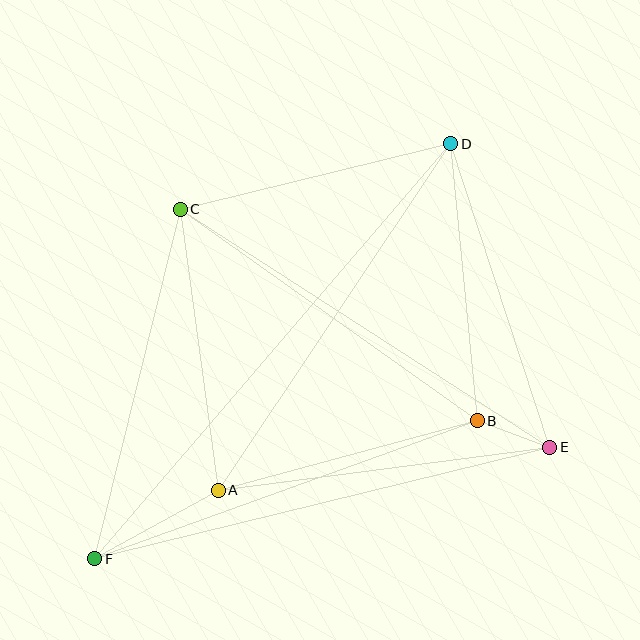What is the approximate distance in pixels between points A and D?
The distance between A and D is approximately 418 pixels.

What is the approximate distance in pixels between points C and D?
The distance between C and D is approximately 278 pixels.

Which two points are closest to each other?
Points B and E are closest to each other.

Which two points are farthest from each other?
Points D and F are farthest from each other.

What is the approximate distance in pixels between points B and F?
The distance between B and F is approximately 406 pixels.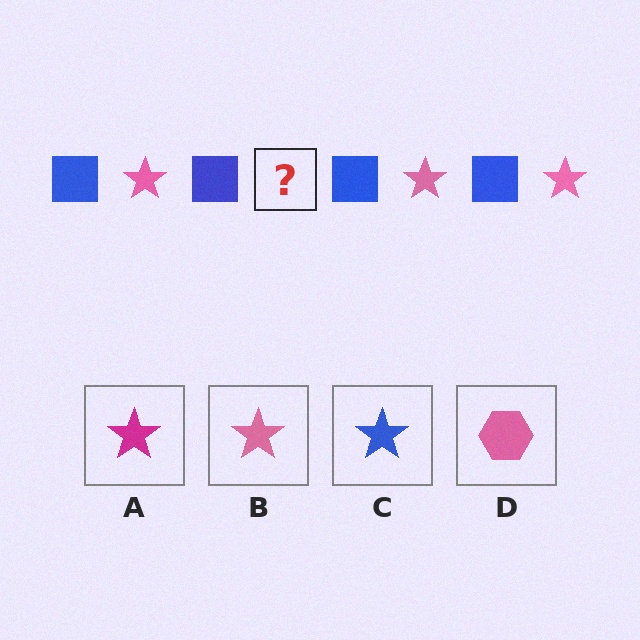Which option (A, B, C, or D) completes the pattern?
B.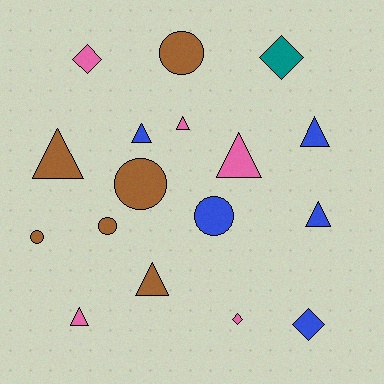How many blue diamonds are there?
There is 1 blue diamond.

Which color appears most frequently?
Brown, with 6 objects.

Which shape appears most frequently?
Triangle, with 8 objects.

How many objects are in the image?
There are 17 objects.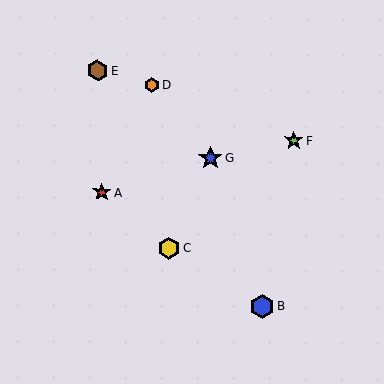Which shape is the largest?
The blue hexagon (labeled B) is the largest.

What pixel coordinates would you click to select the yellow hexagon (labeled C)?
Click at (169, 248) to select the yellow hexagon C.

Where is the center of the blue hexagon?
The center of the blue hexagon is at (263, 307).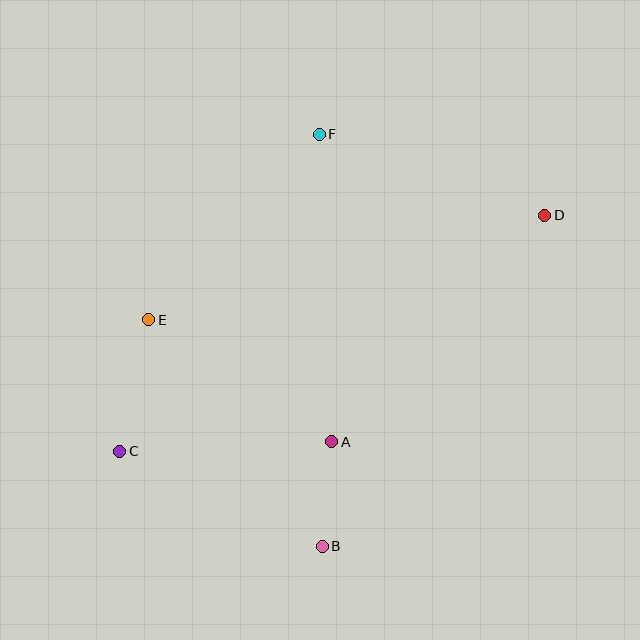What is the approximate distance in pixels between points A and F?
The distance between A and F is approximately 308 pixels.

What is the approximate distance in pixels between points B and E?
The distance between B and E is approximately 286 pixels.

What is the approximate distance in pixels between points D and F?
The distance between D and F is approximately 240 pixels.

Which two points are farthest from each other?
Points C and D are farthest from each other.